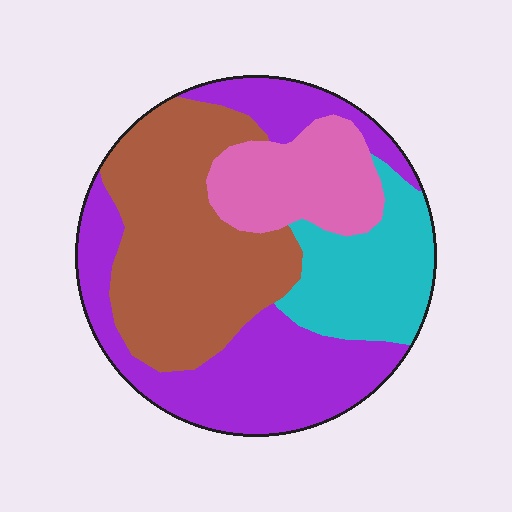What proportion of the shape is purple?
Purple takes up about one third (1/3) of the shape.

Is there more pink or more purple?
Purple.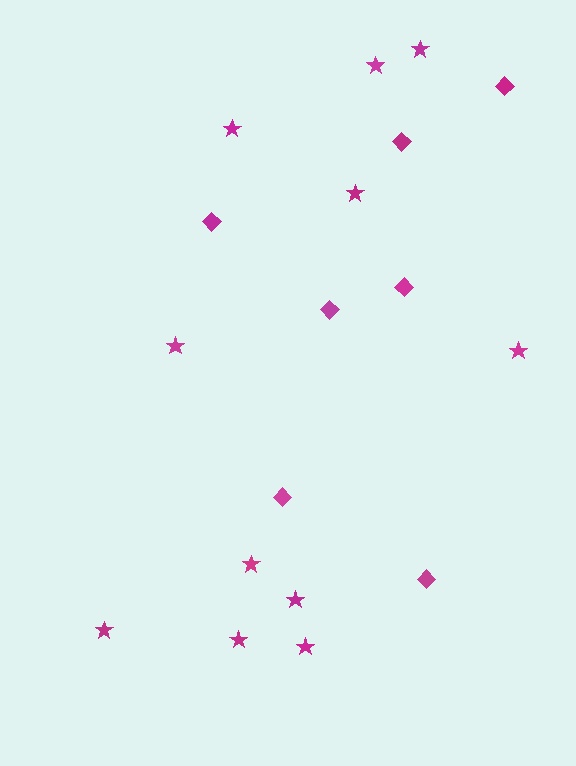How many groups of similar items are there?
There are 2 groups: one group of stars (11) and one group of diamonds (7).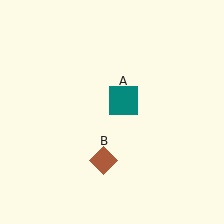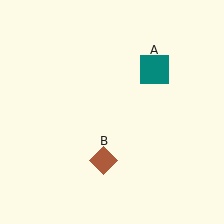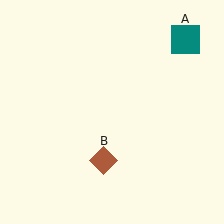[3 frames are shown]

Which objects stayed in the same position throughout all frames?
Brown diamond (object B) remained stationary.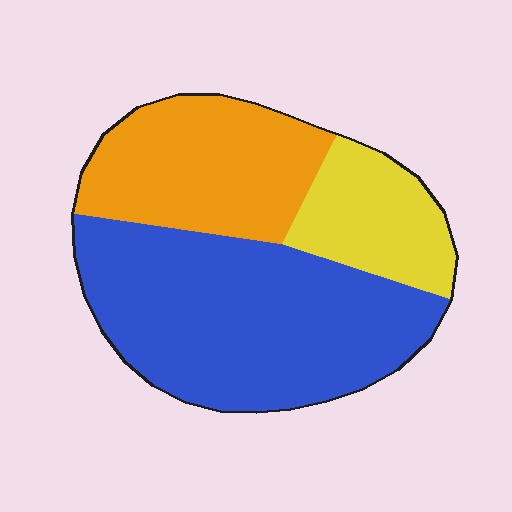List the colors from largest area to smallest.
From largest to smallest: blue, orange, yellow.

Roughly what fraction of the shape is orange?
Orange takes up between a sixth and a third of the shape.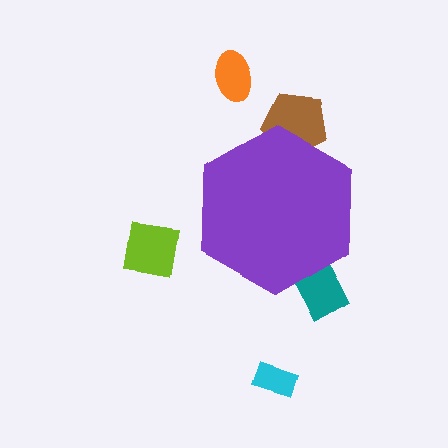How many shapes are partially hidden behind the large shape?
2 shapes are partially hidden.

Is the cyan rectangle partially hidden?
No, the cyan rectangle is fully visible.